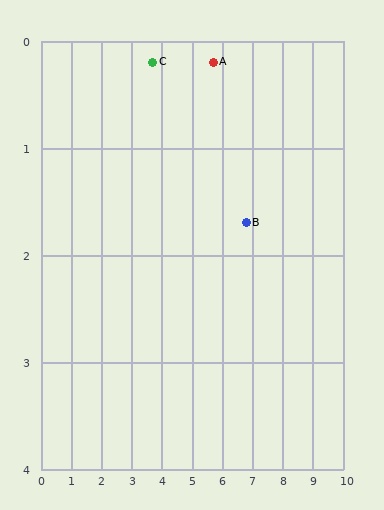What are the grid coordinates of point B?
Point B is at approximately (6.8, 1.7).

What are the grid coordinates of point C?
Point C is at approximately (3.7, 0.2).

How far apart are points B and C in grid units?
Points B and C are about 3.4 grid units apart.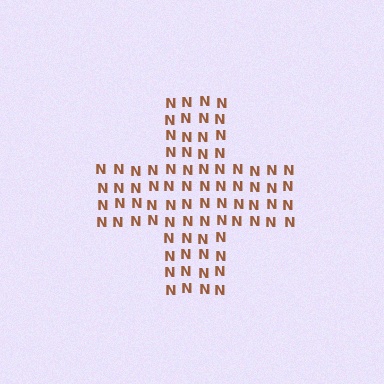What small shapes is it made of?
It is made of small letter N's.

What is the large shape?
The large shape is a cross.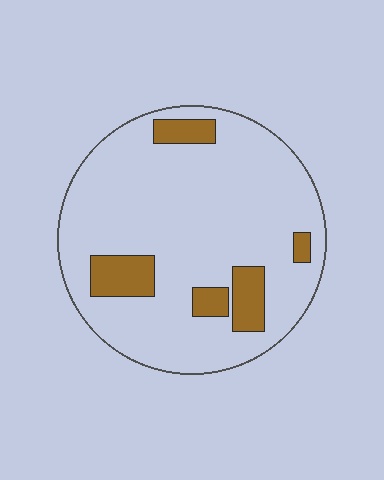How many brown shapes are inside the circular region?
5.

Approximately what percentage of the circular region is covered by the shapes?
Approximately 15%.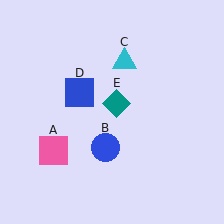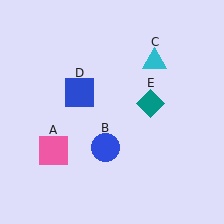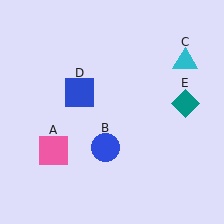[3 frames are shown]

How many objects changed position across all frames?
2 objects changed position: cyan triangle (object C), teal diamond (object E).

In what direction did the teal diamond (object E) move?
The teal diamond (object E) moved right.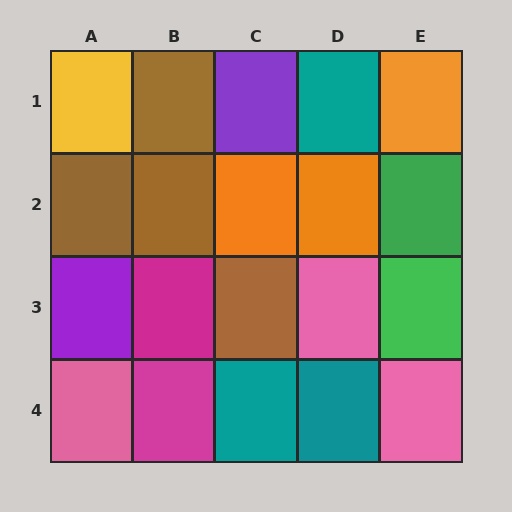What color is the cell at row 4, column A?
Pink.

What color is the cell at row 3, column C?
Brown.